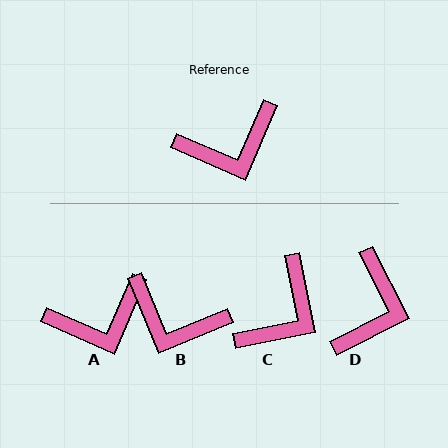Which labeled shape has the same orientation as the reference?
A.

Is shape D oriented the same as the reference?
No, it is off by about 50 degrees.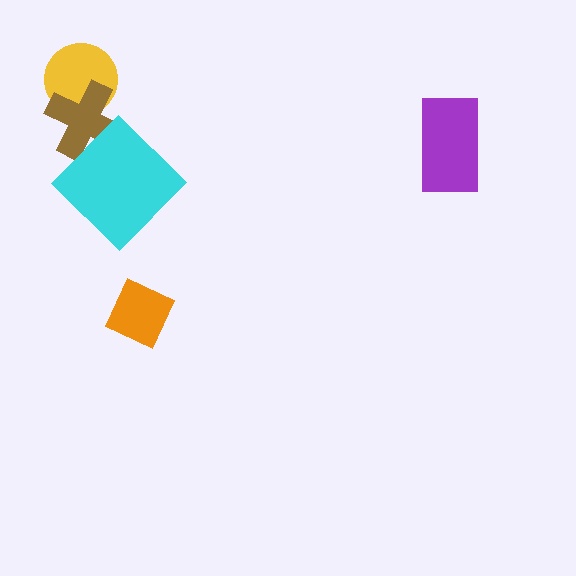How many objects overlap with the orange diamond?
0 objects overlap with the orange diamond.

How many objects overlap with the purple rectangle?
0 objects overlap with the purple rectangle.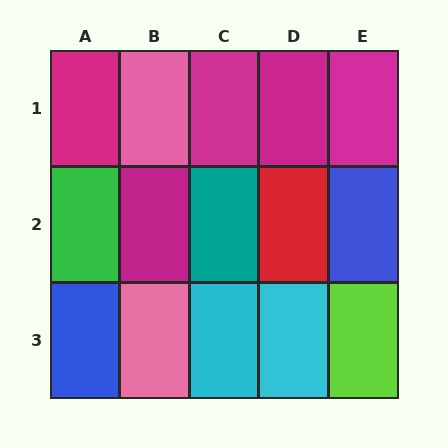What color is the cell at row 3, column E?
Lime.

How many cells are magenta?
5 cells are magenta.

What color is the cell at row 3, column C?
Cyan.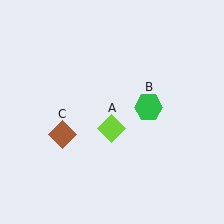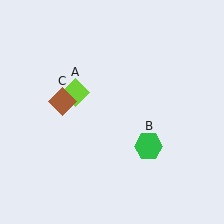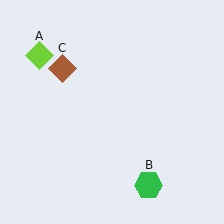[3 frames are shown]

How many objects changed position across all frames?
3 objects changed position: lime diamond (object A), green hexagon (object B), brown diamond (object C).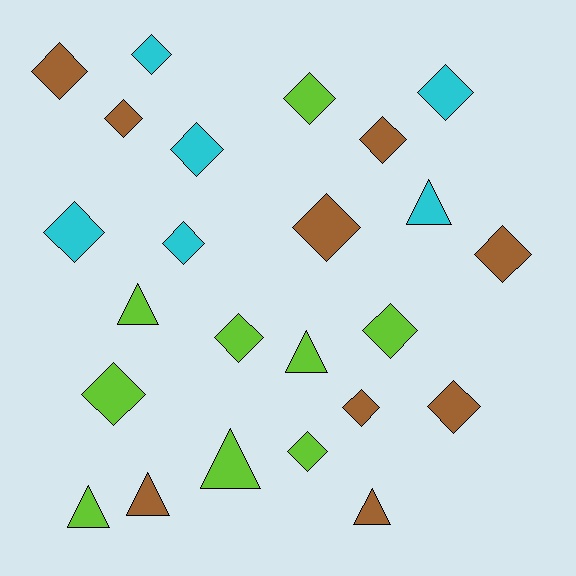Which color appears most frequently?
Brown, with 9 objects.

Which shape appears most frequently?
Diamond, with 17 objects.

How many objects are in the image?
There are 24 objects.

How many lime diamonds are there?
There are 5 lime diamonds.